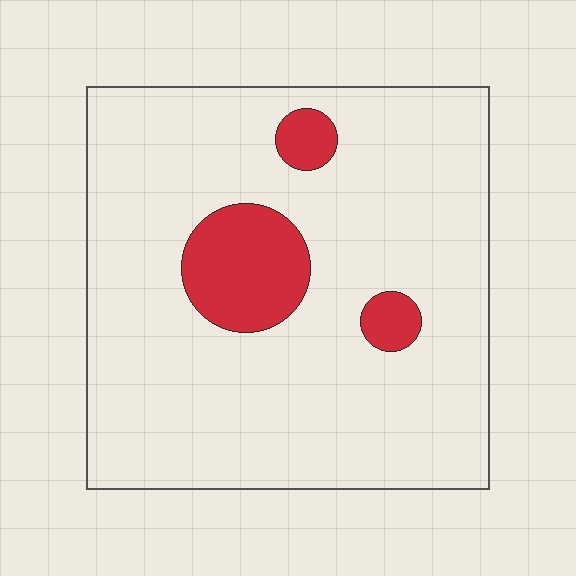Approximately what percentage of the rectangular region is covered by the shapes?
Approximately 10%.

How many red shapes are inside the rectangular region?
3.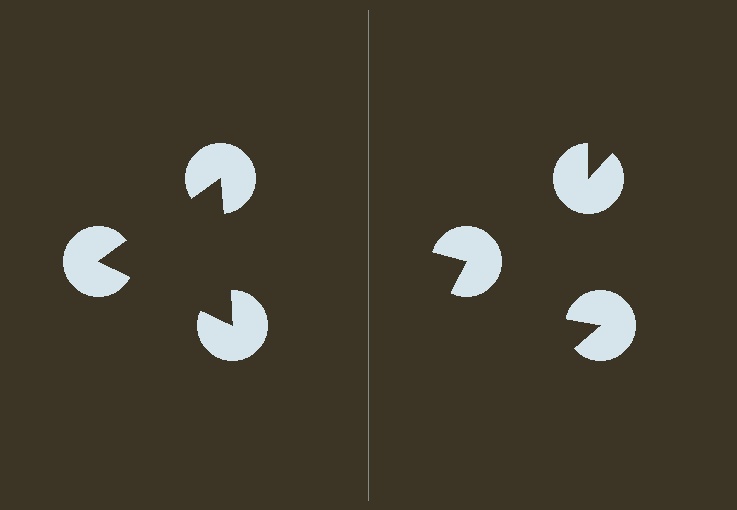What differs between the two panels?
The pac-man discs are positioned identically on both sides; only the wedge orientations differ. On the left they align to a triangle; on the right they are misaligned.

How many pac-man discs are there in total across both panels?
6 — 3 on each side.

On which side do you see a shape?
An illusory triangle appears on the left side. On the right side the wedge cuts are rotated, so no coherent shape forms.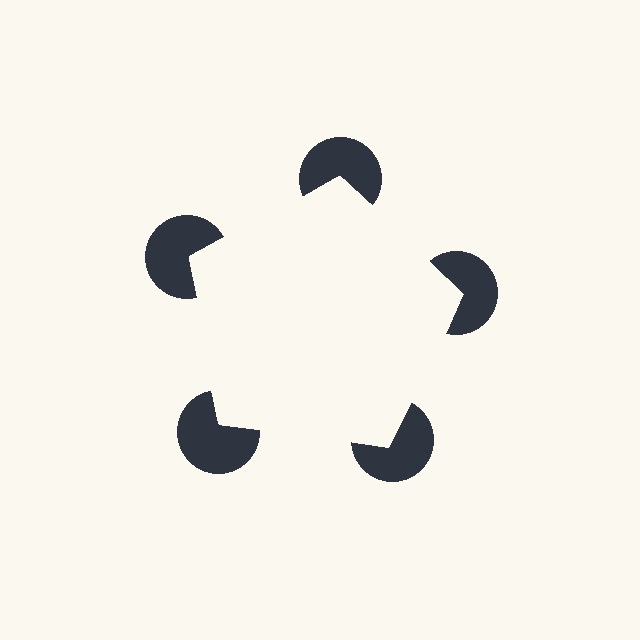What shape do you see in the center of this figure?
An illusory pentagon — its edges are inferred from the aligned wedge cuts in the pac-man discs, not physically drawn.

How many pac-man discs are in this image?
There are 5 — one at each vertex of the illusory pentagon.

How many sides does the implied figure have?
5 sides.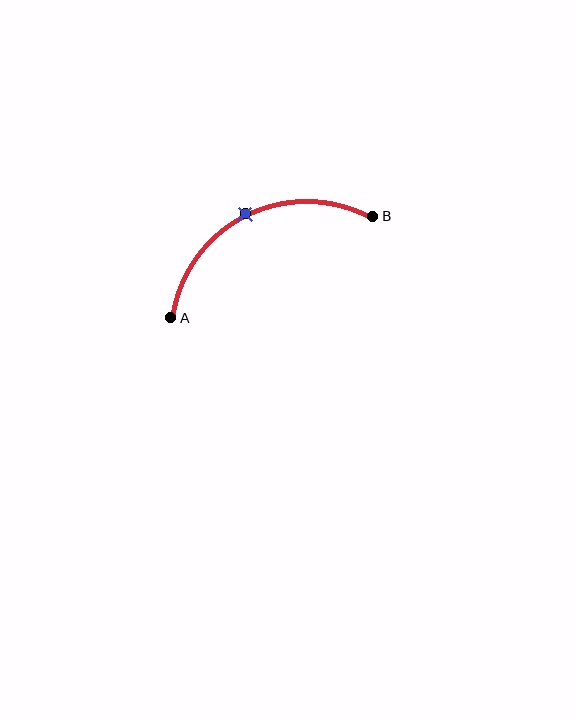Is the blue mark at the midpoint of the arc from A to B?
Yes. The blue mark lies on the arc at equal arc-length from both A and B — it is the arc midpoint.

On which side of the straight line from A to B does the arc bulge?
The arc bulges above the straight line connecting A and B.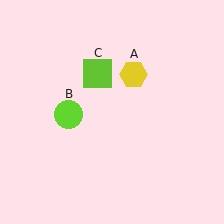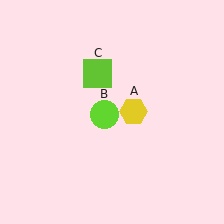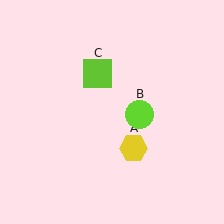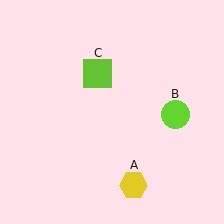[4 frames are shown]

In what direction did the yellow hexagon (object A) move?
The yellow hexagon (object A) moved down.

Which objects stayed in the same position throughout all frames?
Lime square (object C) remained stationary.